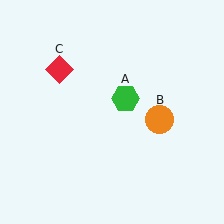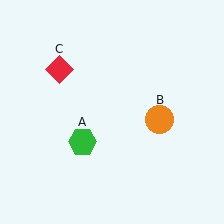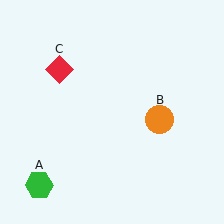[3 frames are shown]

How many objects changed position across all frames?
1 object changed position: green hexagon (object A).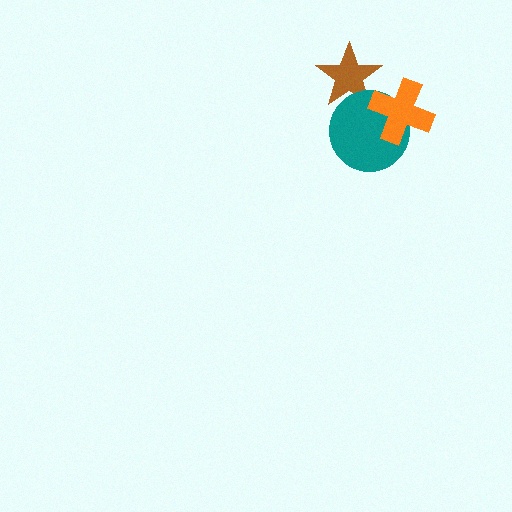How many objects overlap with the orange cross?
1 object overlaps with the orange cross.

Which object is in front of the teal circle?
The orange cross is in front of the teal circle.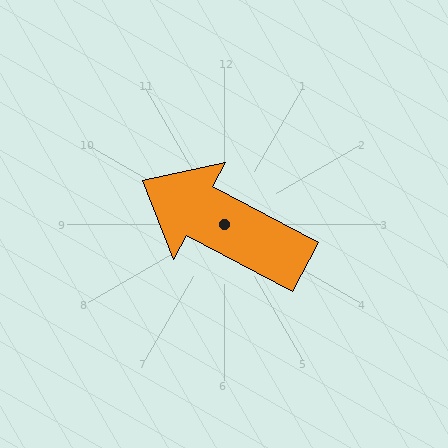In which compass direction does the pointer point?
Northwest.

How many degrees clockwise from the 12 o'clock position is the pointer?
Approximately 298 degrees.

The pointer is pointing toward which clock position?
Roughly 10 o'clock.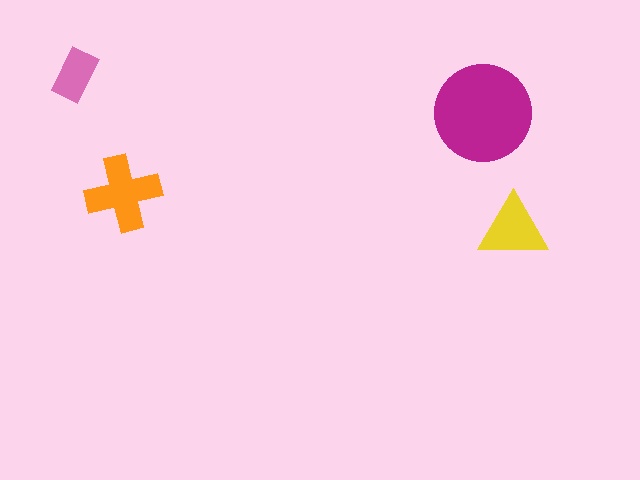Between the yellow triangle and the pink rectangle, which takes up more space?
The yellow triangle.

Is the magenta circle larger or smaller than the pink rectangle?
Larger.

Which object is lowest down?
The yellow triangle is bottommost.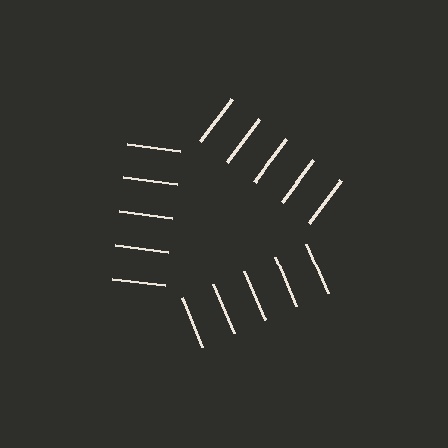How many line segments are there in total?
15 — 5 along each of the 3 edges.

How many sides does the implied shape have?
3 sides — the line-ends trace a triangle.